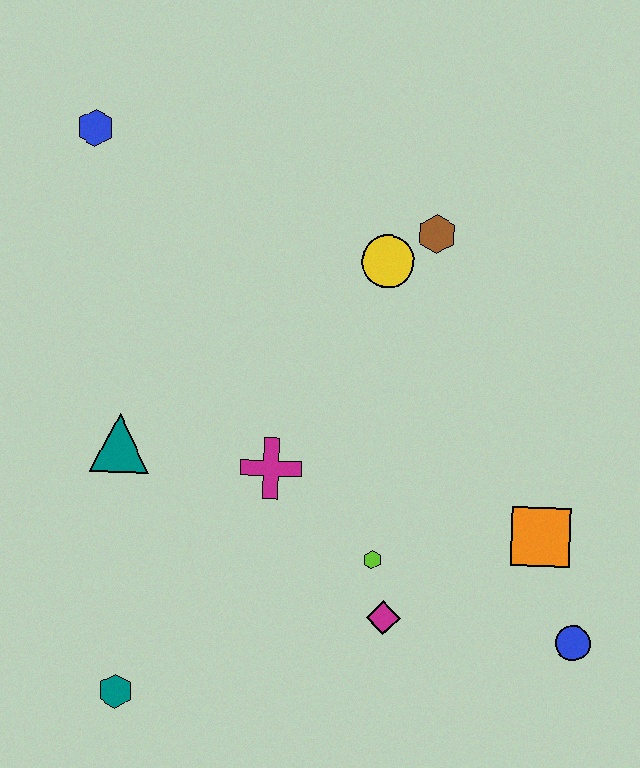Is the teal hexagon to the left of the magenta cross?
Yes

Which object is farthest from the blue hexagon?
The blue circle is farthest from the blue hexagon.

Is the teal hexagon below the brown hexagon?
Yes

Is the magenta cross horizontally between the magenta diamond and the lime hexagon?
No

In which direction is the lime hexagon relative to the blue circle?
The lime hexagon is to the left of the blue circle.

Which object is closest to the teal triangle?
The magenta cross is closest to the teal triangle.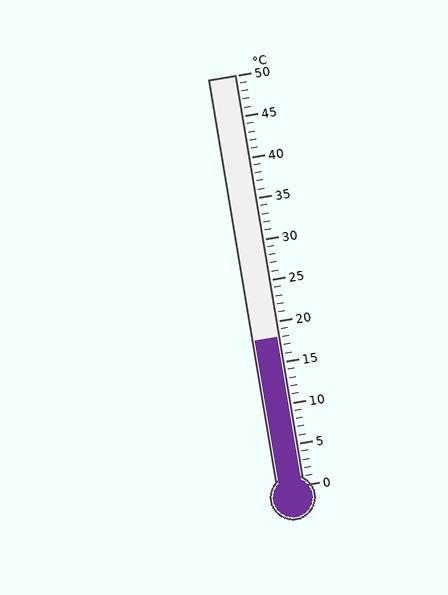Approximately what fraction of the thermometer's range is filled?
The thermometer is filled to approximately 35% of its range.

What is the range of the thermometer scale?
The thermometer scale ranges from 0°C to 50°C.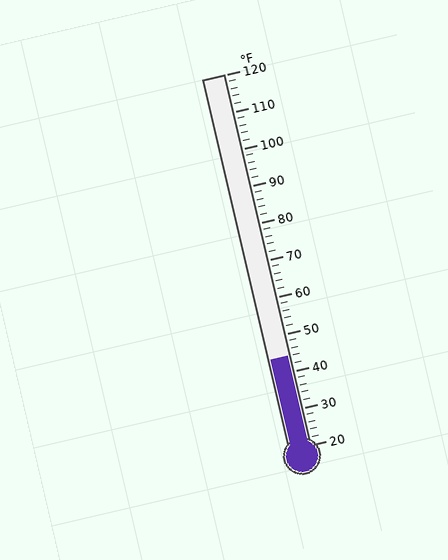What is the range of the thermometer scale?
The thermometer scale ranges from 20°F to 120°F.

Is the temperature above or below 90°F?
The temperature is below 90°F.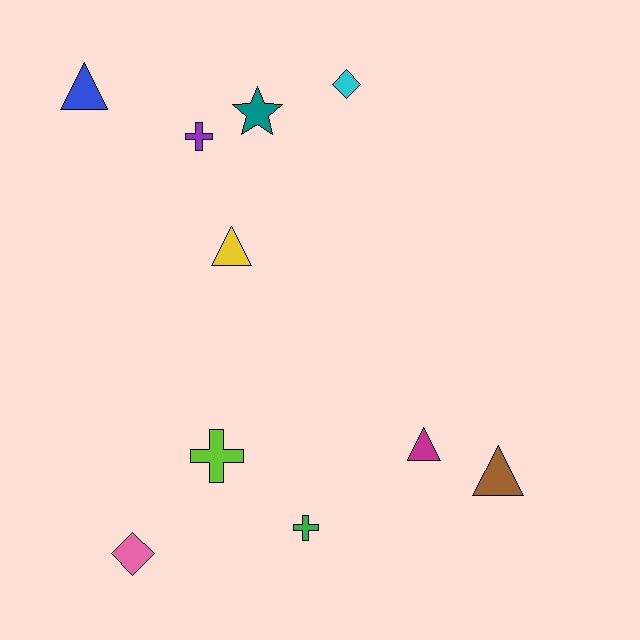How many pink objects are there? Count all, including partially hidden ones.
There is 1 pink object.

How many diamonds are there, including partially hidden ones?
There are 2 diamonds.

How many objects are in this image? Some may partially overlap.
There are 10 objects.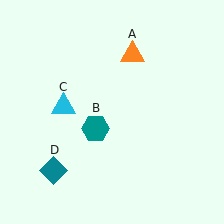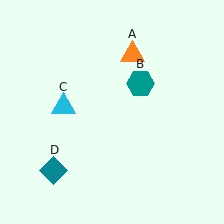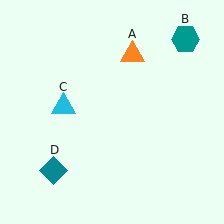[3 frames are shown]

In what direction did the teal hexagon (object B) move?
The teal hexagon (object B) moved up and to the right.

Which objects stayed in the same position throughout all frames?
Orange triangle (object A) and cyan triangle (object C) and teal diamond (object D) remained stationary.